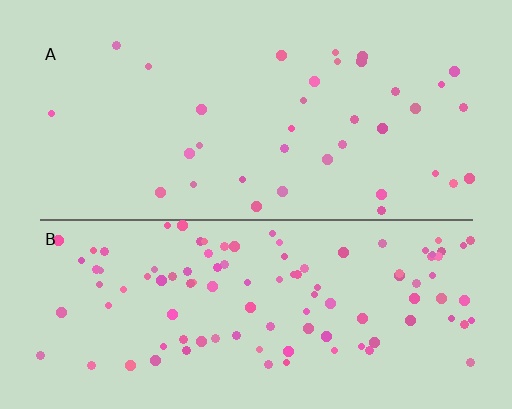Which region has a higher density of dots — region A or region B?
B (the bottom).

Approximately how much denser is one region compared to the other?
Approximately 3.0× — region B over region A.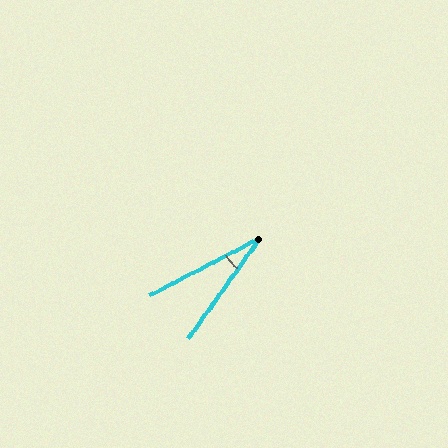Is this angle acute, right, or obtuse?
It is acute.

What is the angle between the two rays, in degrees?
Approximately 27 degrees.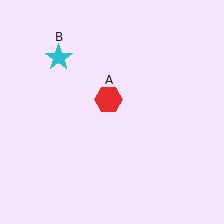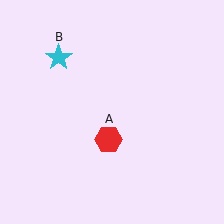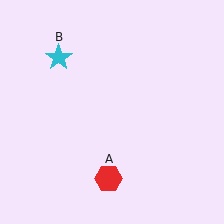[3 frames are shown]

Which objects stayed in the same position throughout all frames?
Cyan star (object B) remained stationary.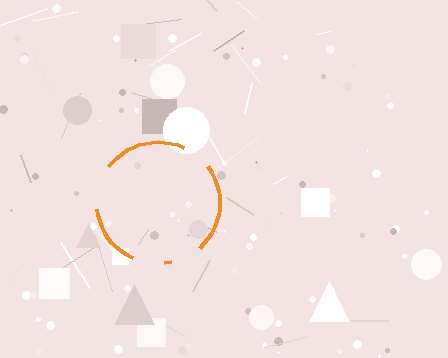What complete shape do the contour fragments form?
The contour fragments form a circle.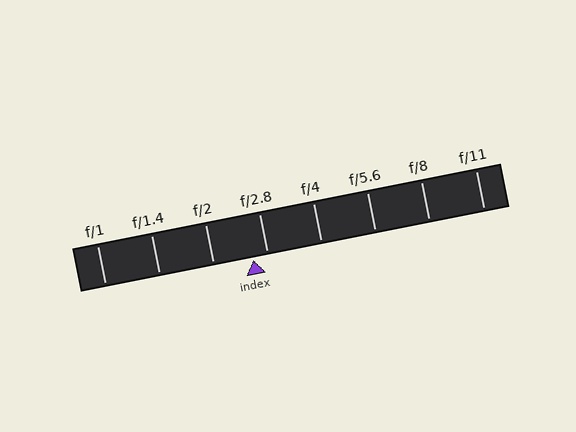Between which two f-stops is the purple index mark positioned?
The index mark is between f/2 and f/2.8.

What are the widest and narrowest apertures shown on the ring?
The widest aperture shown is f/1 and the narrowest is f/11.